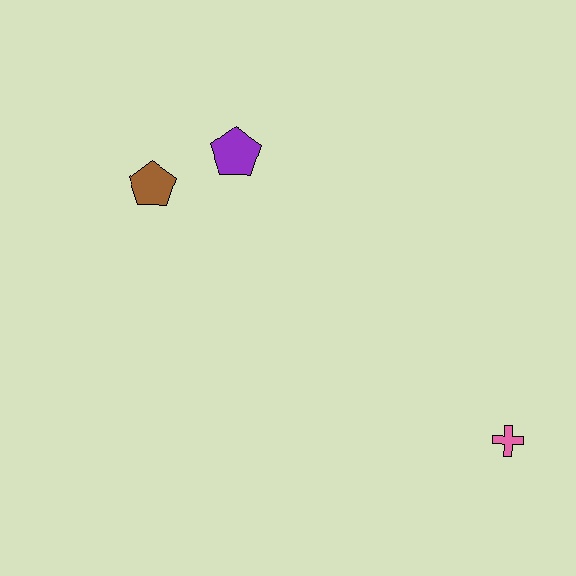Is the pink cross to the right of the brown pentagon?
Yes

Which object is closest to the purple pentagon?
The brown pentagon is closest to the purple pentagon.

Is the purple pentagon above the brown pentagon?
Yes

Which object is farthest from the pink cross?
The brown pentagon is farthest from the pink cross.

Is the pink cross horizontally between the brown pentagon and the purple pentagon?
No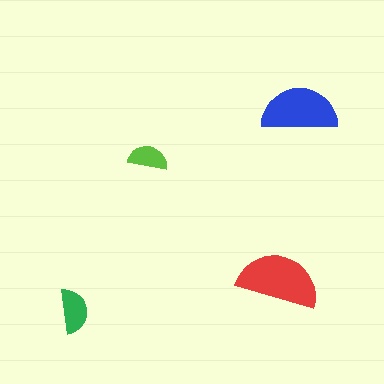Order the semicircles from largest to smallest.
the red one, the blue one, the green one, the lime one.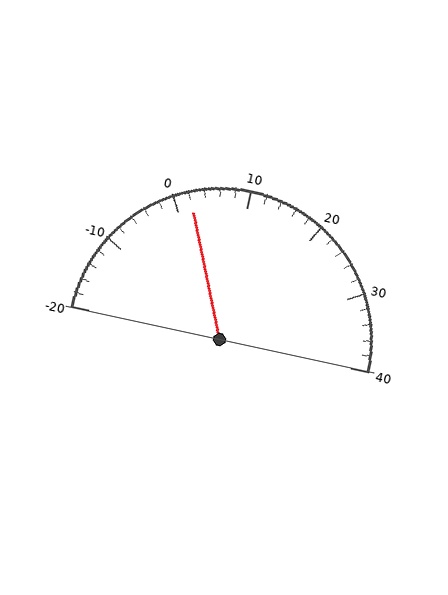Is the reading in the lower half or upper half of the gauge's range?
The reading is in the lower half of the range (-20 to 40).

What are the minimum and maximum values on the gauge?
The gauge ranges from -20 to 40.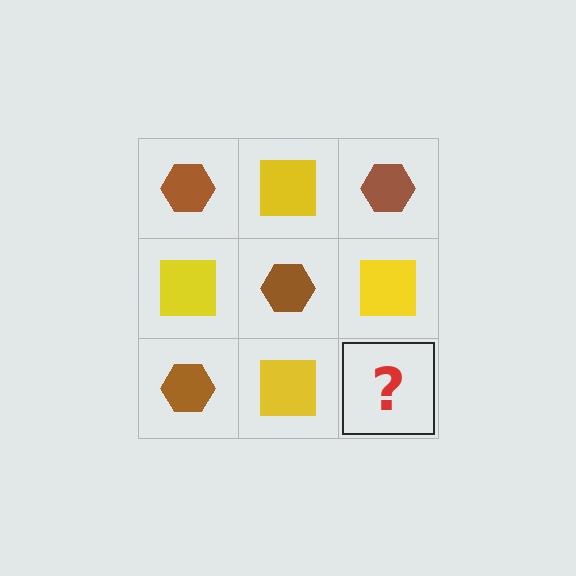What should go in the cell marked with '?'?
The missing cell should contain a brown hexagon.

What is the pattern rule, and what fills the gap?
The rule is that it alternates brown hexagon and yellow square in a checkerboard pattern. The gap should be filled with a brown hexagon.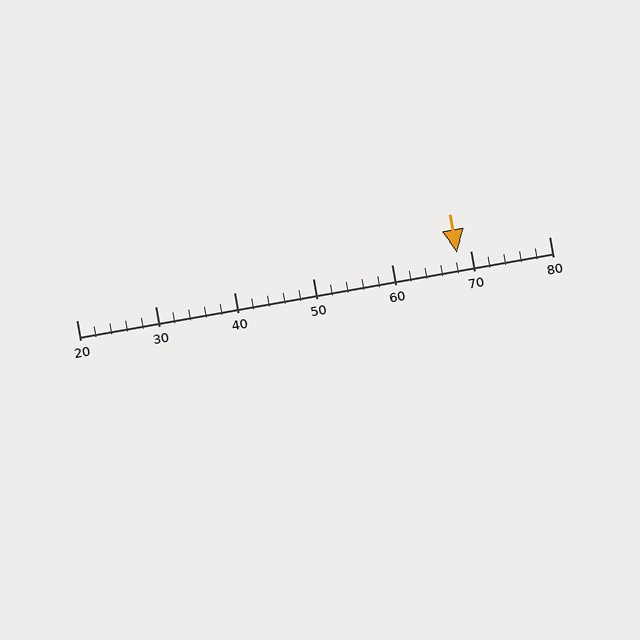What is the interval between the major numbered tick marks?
The major tick marks are spaced 10 units apart.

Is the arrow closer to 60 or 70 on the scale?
The arrow is closer to 70.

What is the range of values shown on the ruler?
The ruler shows values from 20 to 80.